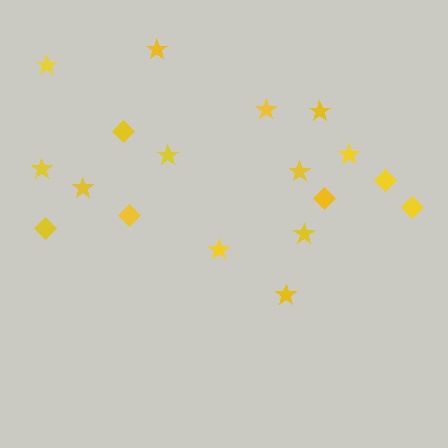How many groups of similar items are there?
There are 2 groups: one group of diamonds (6) and one group of stars (12).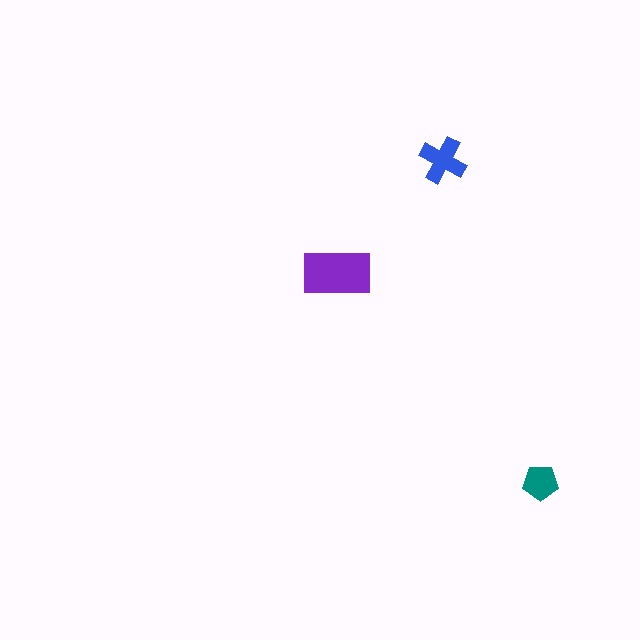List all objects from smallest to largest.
The teal pentagon, the blue cross, the purple rectangle.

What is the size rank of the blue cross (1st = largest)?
2nd.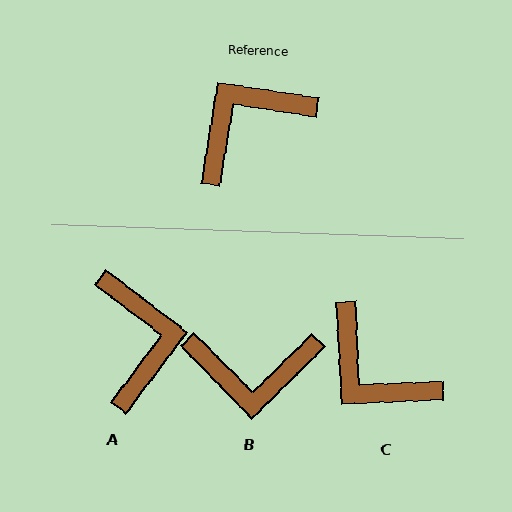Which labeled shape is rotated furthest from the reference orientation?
B, about 143 degrees away.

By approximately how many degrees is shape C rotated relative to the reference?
Approximately 102 degrees counter-clockwise.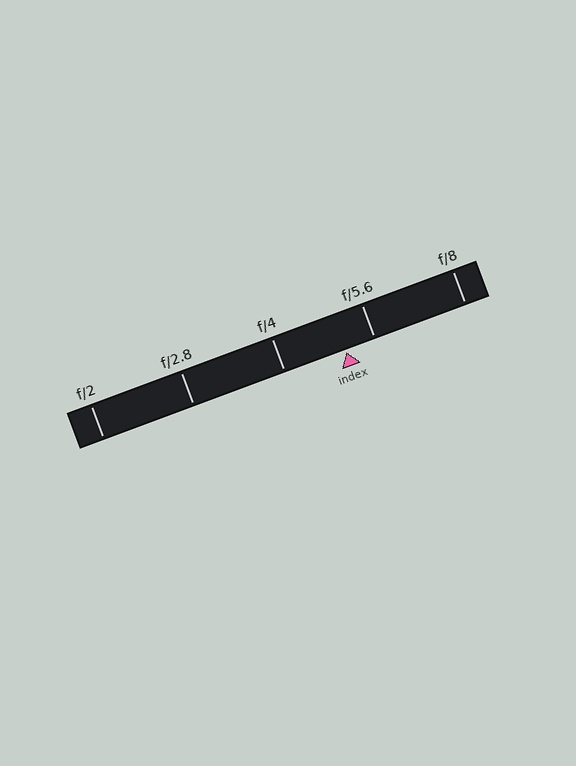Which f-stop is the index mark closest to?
The index mark is closest to f/5.6.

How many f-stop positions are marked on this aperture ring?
There are 5 f-stop positions marked.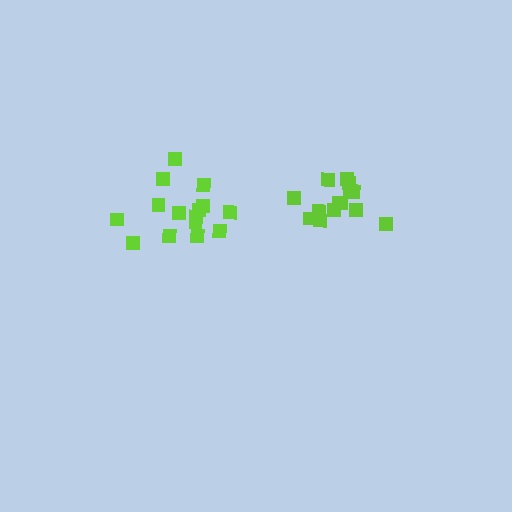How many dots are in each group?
Group 1: 15 dots, Group 2: 14 dots (29 total).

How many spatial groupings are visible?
There are 2 spatial groupings.